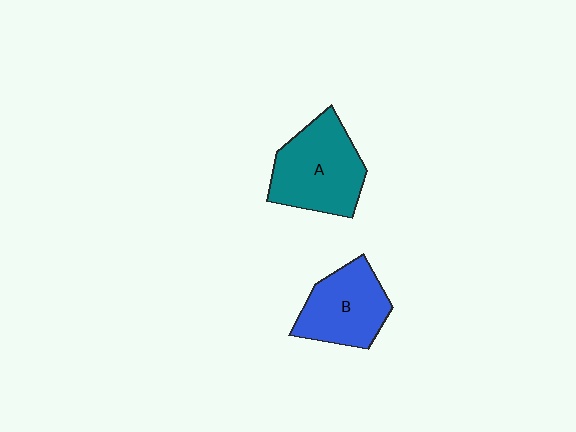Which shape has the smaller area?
Shape B (blue).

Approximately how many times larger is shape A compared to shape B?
Approximately 1.2 times.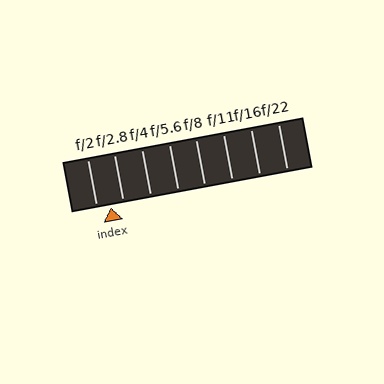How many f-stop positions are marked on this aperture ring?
There are 8 f-stop positions marked.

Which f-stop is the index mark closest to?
The index mark is closest to f/2.8.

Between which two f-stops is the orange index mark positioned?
The index mark is between f/2 and f/2.8.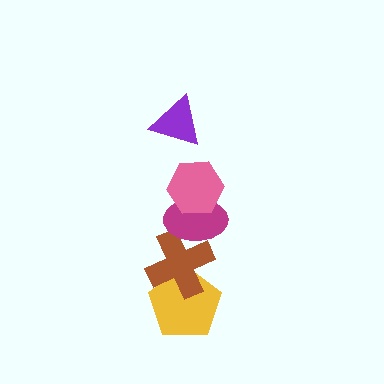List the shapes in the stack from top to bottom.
From top to bottom: the purple triangle, the pink hexagon, the magenta ellipse, the brown cross, the yellow pentagon.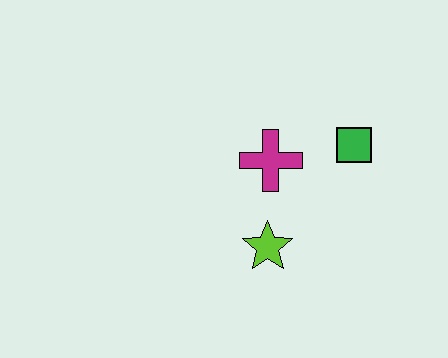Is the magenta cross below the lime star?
No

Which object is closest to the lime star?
The magenta cross is closest to the lime star.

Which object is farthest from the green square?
The lime star is farthest from the green square.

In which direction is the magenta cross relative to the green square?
The magenta cross is to the left of the green square.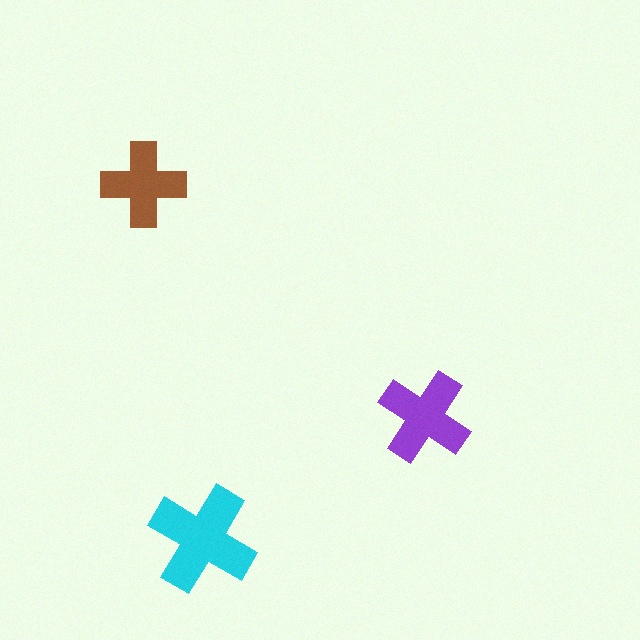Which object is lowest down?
The cyan cross is bottommost.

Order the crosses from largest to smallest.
the cyan one, the purple one, the brown one.